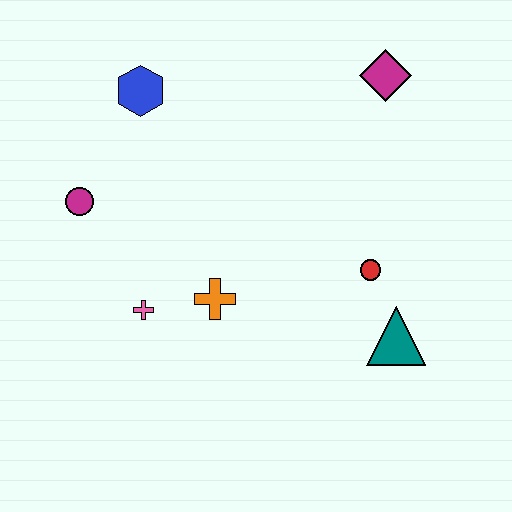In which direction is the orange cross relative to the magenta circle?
The orange cross is to the right of the magenta circle.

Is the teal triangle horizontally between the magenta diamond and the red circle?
No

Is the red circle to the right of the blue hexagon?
Yes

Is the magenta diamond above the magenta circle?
Yes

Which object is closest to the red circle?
The teal triangle is closest to the red circle.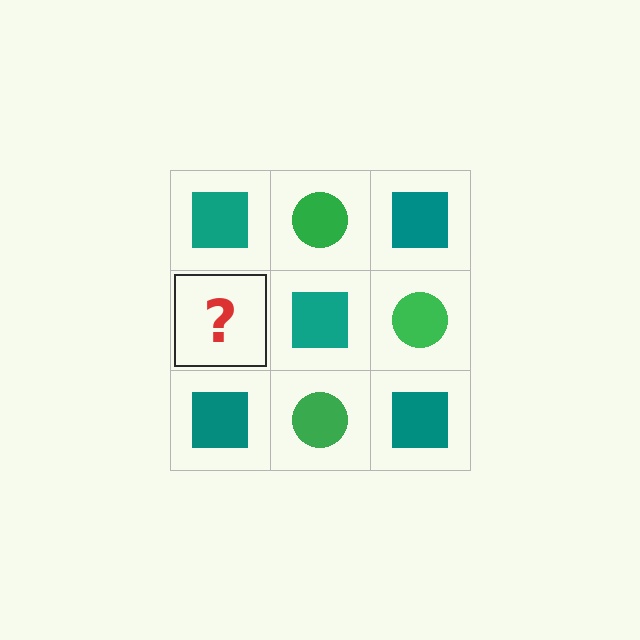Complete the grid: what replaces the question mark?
The question mark should be replaced with a green circle.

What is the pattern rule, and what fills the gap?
The rule is that it alternates teal square and green circle in a checkerboard pattern. The gap should be filled with a green circle.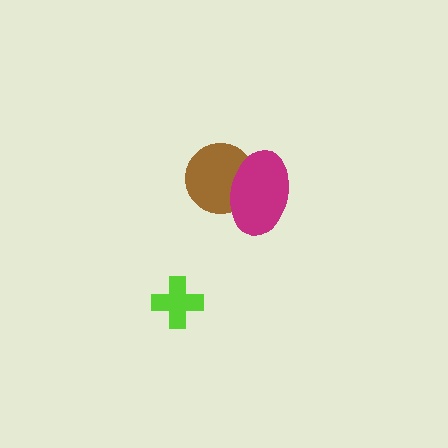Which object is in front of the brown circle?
The magenta ellipse is in front of the brown circle.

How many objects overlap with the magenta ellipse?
1 object overlaps with the magenta ellipse.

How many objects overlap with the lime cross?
0 objects overlap with the lime cross.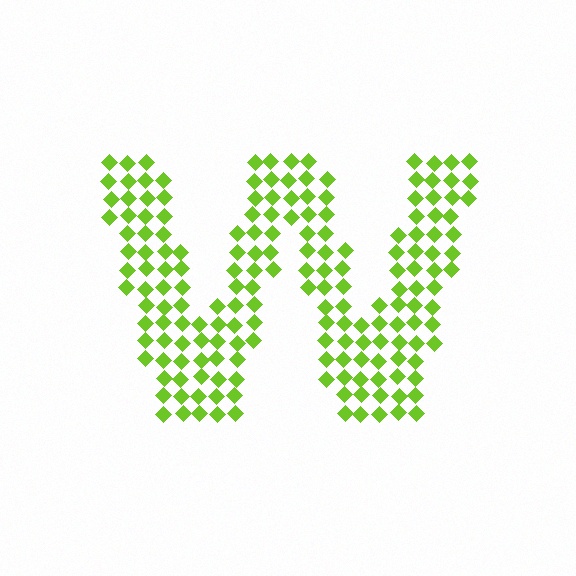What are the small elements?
The small elements are diamonds.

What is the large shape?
The large shape is the letter W.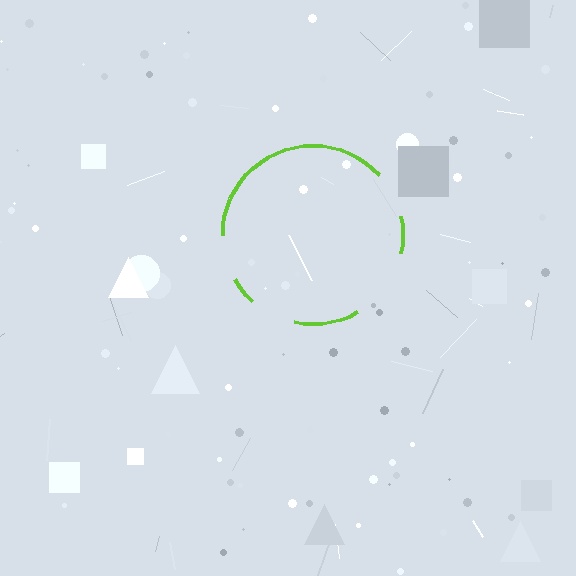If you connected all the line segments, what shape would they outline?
They would outline a circle.